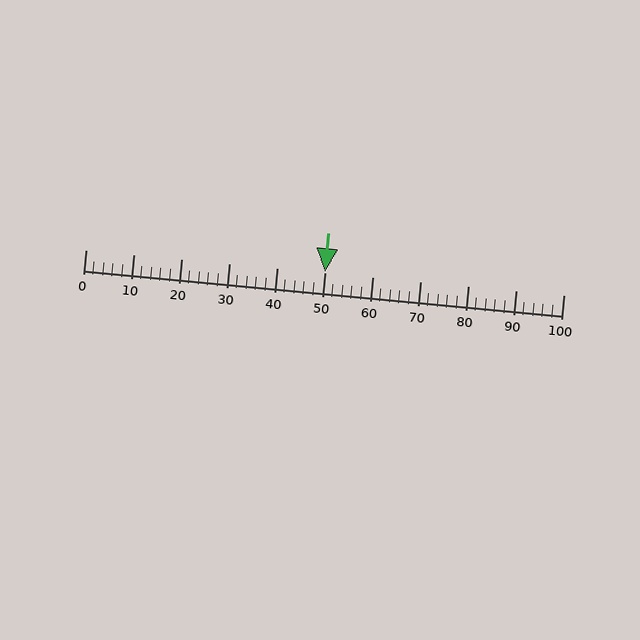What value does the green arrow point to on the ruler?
The green arrow points to approximately 50.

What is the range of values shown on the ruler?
The ruler shows values from 0 to 100.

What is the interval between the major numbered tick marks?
The major tick marks are spaced 10 units apart.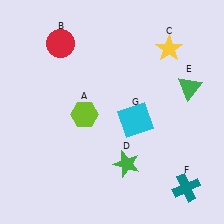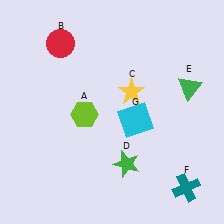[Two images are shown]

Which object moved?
The yellow star (C) moved down.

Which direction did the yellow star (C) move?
The yellow star (C) moved down.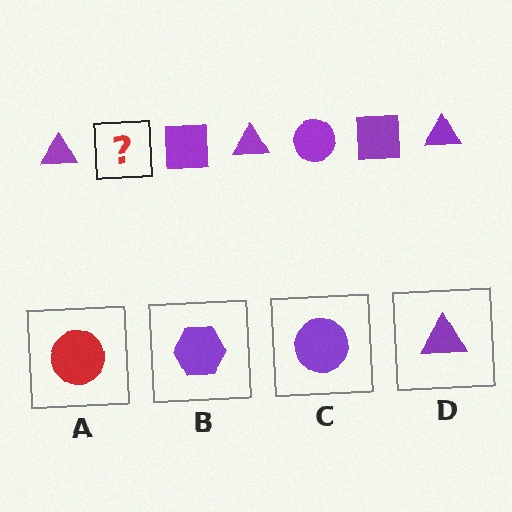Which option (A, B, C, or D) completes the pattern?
C.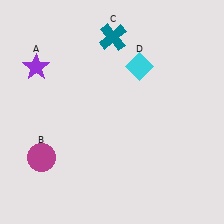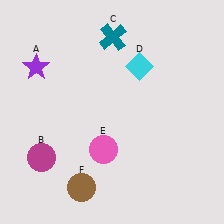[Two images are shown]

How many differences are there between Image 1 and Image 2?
There are 2 differences between the two images.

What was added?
A pink circle (E), a brown circle (F) were added in Image 2.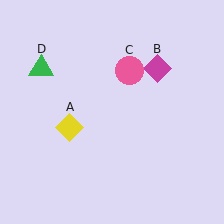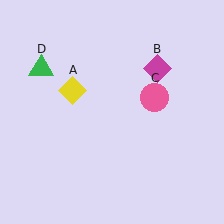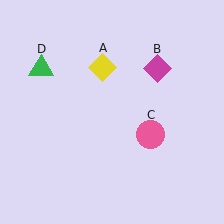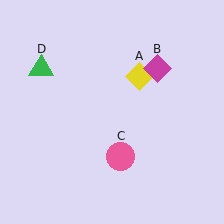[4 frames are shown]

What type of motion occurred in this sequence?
The yellow diamond (object A), pink circle (object C) rotated clockwise around the center of the scene.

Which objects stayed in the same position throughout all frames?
Magenta diamond (object B) and green triangle (object D) remained stationary.